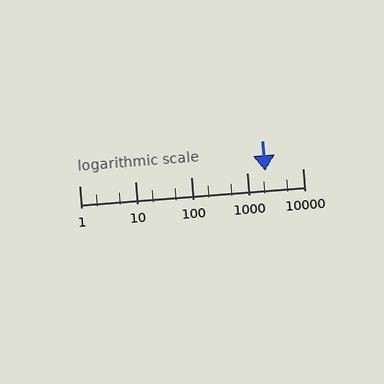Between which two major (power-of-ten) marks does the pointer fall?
The pointer is between 1000 and 10000.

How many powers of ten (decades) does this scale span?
The scale spans 4 decades, from 1 to 10000.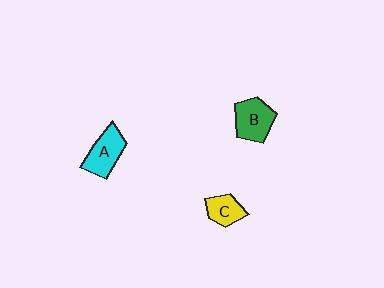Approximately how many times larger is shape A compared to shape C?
Approximately 1.5 times.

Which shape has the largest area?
Shape B (green).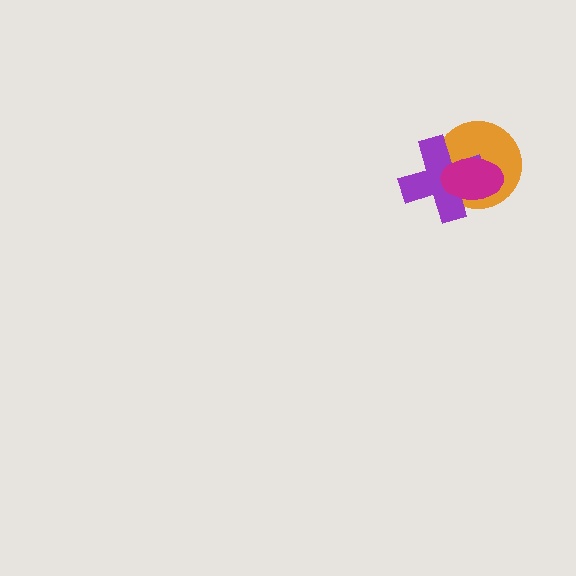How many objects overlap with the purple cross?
2 objects overlap with the purple cross.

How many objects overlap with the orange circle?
2 objects overlap with the orange circle.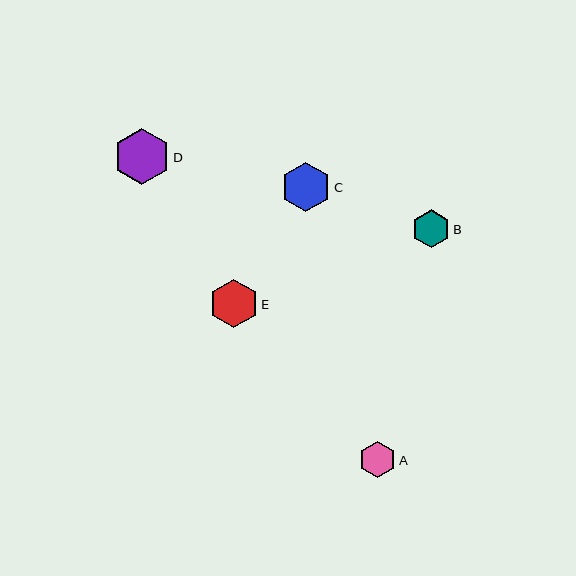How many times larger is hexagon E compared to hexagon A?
Hexagon E is approximately 1.3 times the size of hexagon A.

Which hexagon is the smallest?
Hexagon A is the smallest with a size of approximately 36 pixels.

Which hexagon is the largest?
Hexagon D is the largest with a size of approximately 56 pixels.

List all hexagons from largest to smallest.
From largest to smallest: D, C, E, B, A.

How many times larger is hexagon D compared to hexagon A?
Hexagon D is approximately 1.5 times the size of hexagon A.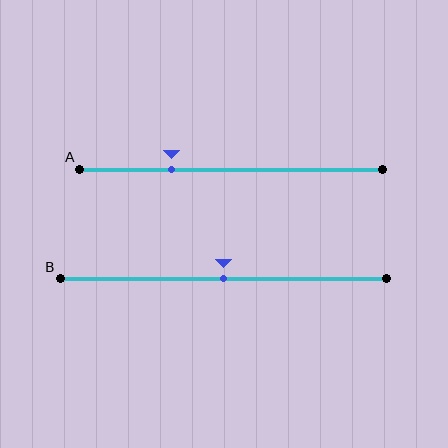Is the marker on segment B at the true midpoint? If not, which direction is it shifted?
Yes, the marker on segment B is at the true midpoint.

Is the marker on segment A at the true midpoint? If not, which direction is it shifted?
No, the marker on segment A is shifted to the left by about 20% of the segment length.